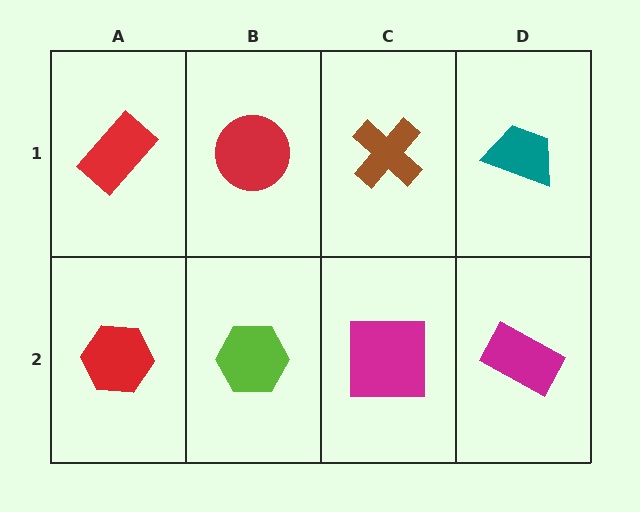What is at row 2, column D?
A magenta rectangle.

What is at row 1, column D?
A teal trapezoid.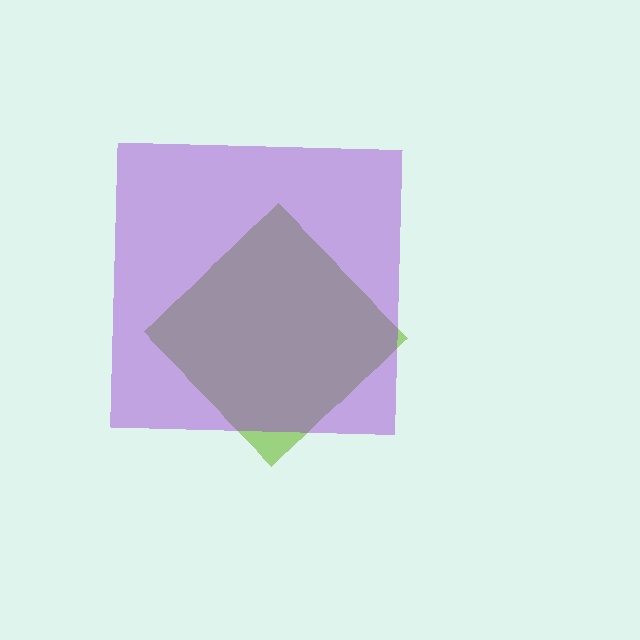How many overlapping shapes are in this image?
There are 2 overlapping shapes in the image.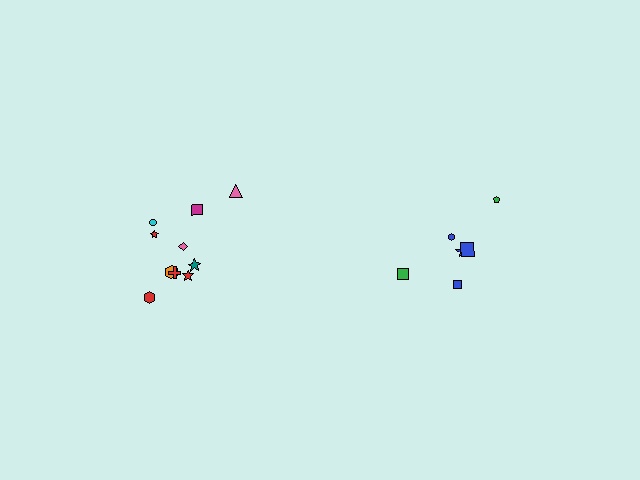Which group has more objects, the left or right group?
The left group.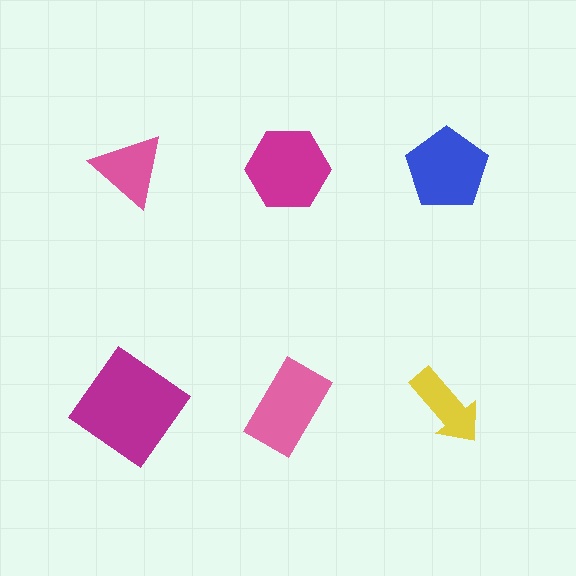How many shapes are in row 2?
3 shapes.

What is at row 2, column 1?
A magenta diamond.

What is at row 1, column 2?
A magenta hexagon.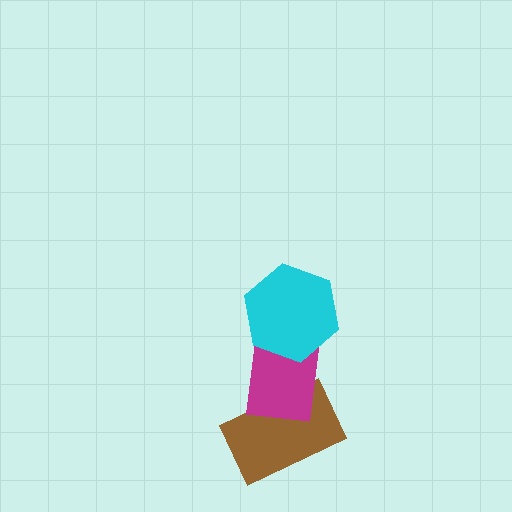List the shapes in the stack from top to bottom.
From top to bottom: the cyan hexagon, the magenta rectangle, the brown rectangle.